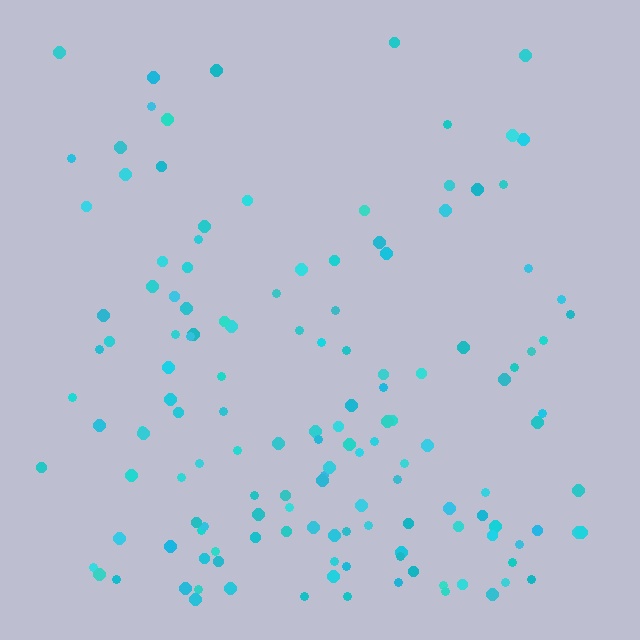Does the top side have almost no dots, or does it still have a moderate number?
Still a moderate number, just noticeably fewer than the bottom.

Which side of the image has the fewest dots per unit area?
The top.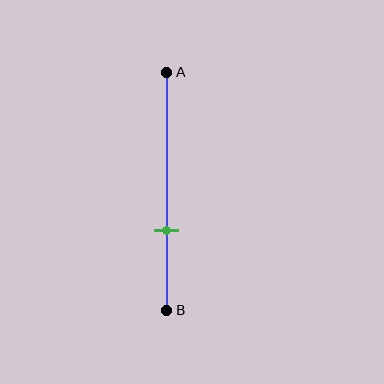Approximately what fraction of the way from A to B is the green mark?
The green mark is approximately 65% of the way from A to B.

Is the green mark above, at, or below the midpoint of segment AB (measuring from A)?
The green mark is below the midpoint of segment AB.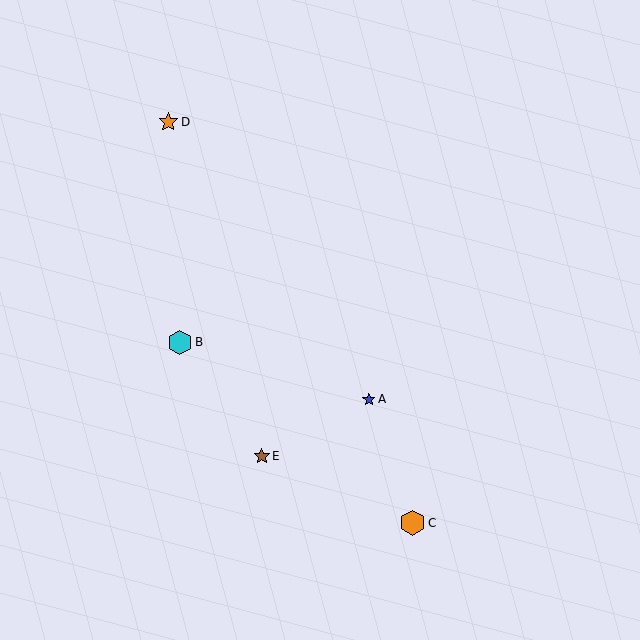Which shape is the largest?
The orange hexagon (labeled C) is the largest.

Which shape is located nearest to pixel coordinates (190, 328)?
The cyan hexagon (labeled B) at (180, 342) is nearest to that location.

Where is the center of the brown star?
The center of the brown star is at (262, 456).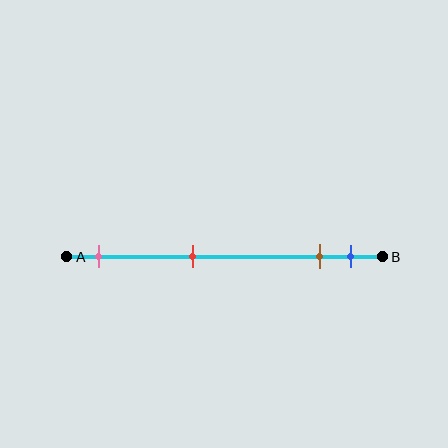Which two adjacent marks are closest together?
The brown and blue marks are the closest adjacent pair.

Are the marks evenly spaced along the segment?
No, the marks are not evenly spaced.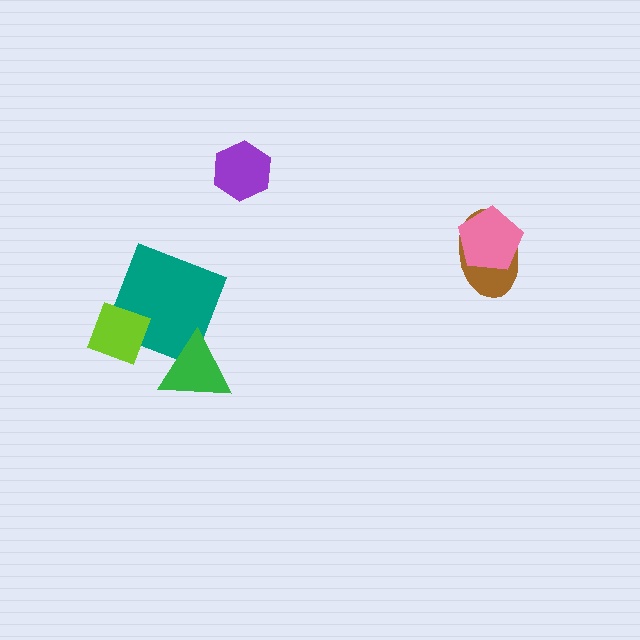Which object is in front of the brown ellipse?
The pink pentagon is in front of the brown ellipse.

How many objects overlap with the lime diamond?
1 object overlaps with the lime diamond.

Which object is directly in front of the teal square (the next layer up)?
The green triangle is directly in front of the teal square.